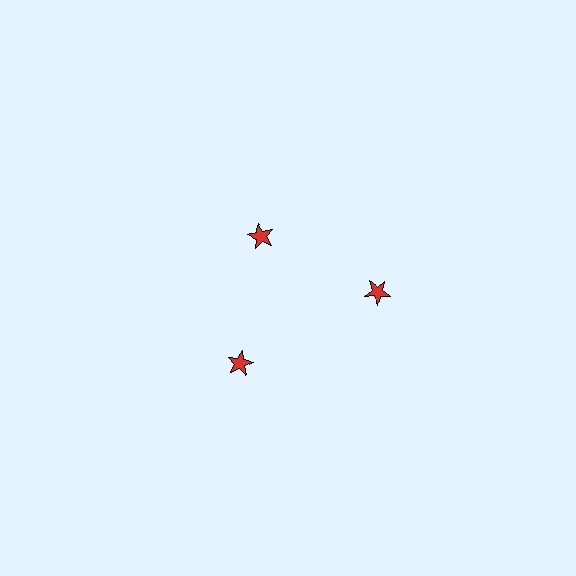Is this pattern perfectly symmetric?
No. The 3 red stars are arranged in a ring, but one element near the 11 o'clock position is pulled inward toward the center, breaking the 3-fold rotational symmetry.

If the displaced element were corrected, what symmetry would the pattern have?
It would have 3-fold rotational symmetry — the pattern would map onto itself every 120 degrees.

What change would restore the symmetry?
The symmetry would be restored by moving it outward, back onto the ring so that all 3 stars sit at equal angles and equal distance from the center.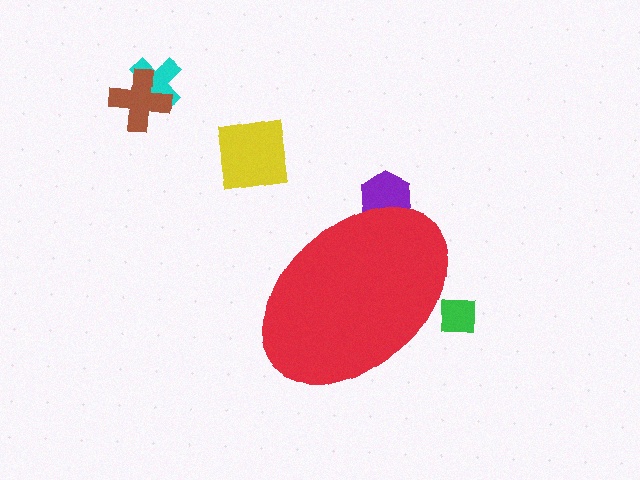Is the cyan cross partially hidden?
No, the cyan cross is fully visible.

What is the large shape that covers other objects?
A red ellipse.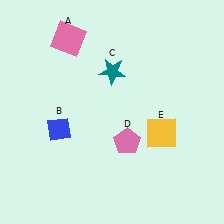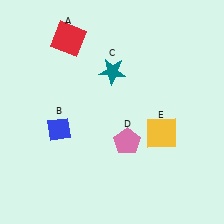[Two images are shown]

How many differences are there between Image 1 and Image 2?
There is 1 difference between the two images.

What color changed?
The square (A) changed from pink in Image 1 to red in Image 2.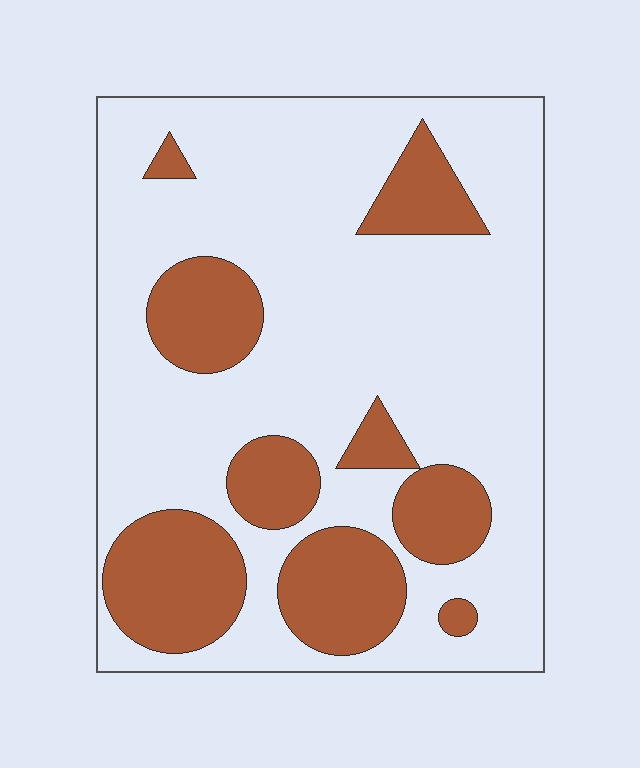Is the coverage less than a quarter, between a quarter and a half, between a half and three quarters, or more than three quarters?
Between a quarter and a half.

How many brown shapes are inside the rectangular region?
9.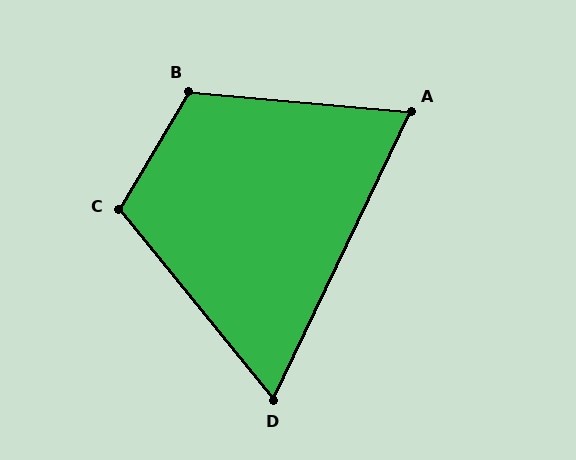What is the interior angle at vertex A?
Approximately 70 degrees (acute).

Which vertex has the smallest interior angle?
D, at approximately 65 degrees.